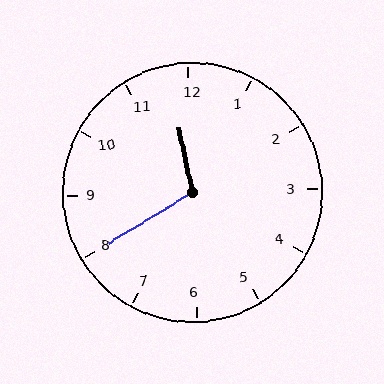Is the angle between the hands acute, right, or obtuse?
It is obtuse.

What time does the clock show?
11:40.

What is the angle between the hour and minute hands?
Approximately 110 degrees.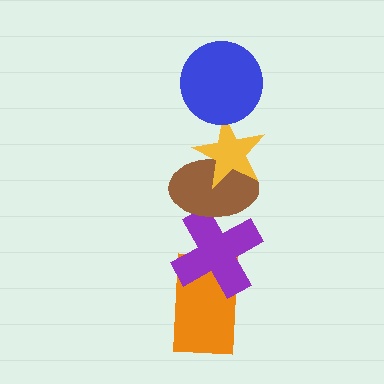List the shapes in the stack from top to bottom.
From top to bottom: the blue circle, the yellow star, the brown ellipse, the purple cross, the orange rectangle.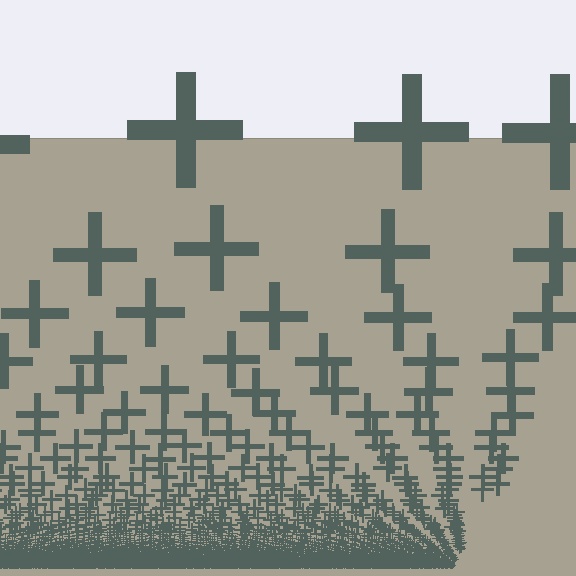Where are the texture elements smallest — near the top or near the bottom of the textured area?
Near the bottom.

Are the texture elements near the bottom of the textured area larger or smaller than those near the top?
Smaller. The gradient is inverted — elements near the bottom are smaller and denser.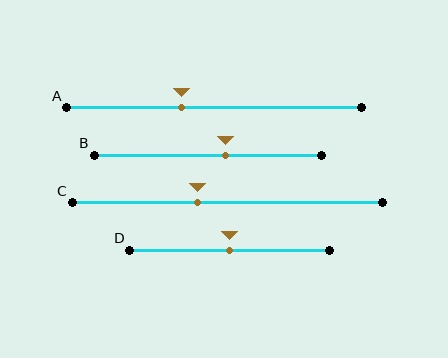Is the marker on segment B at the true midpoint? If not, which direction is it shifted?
No, the marker on segment B is shifted to the right by about 8% of the segment length.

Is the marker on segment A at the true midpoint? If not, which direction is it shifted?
No, the marker on segment A is shifted to the left by about 11% of the segment length.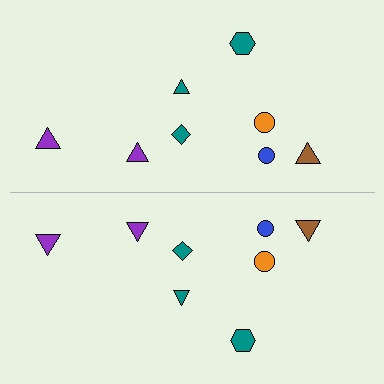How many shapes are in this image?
There are 16 shapes in this image.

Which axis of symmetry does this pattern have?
The pattern has a horizontal axis of symmetry running through the center of the image.